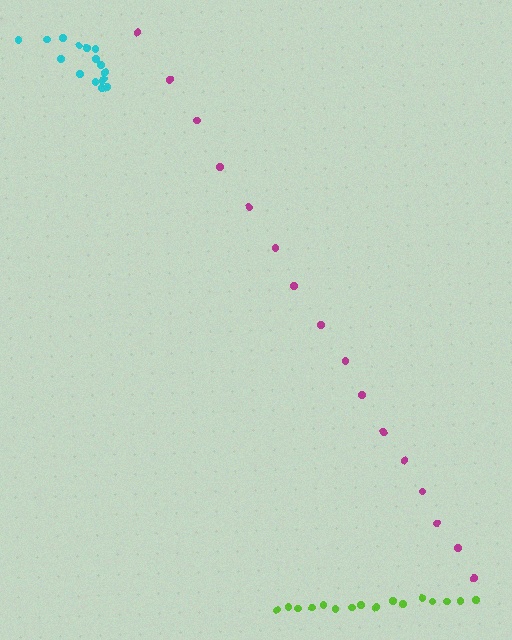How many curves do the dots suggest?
There are 3 distinct paths.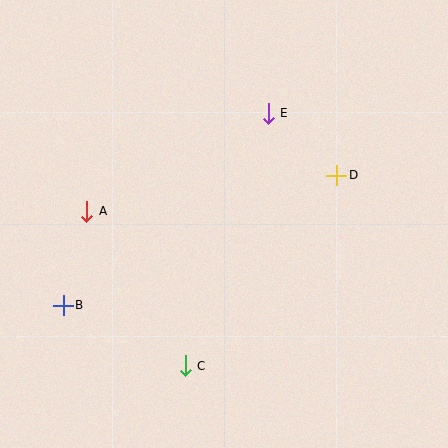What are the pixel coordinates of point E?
Point E is at (268, 113).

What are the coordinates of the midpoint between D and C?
The midpoint between D and C is at (261, 270).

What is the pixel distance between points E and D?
The distance between E and D is 92 pixels.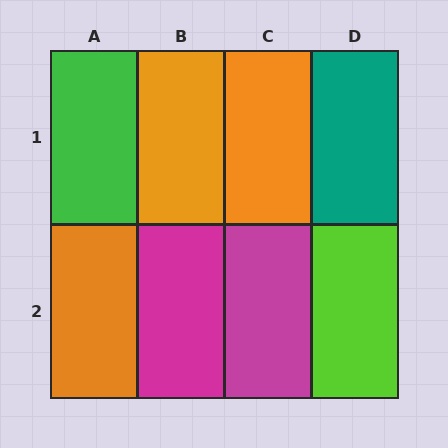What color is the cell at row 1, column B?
Orange.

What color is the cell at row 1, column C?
Orange.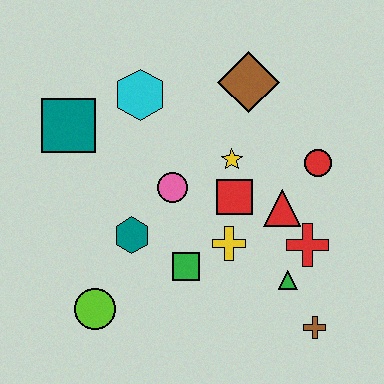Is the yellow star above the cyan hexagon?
No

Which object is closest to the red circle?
The red triangle is closest to the red circle.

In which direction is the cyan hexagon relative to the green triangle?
The cyan hexagon is above the green triangle.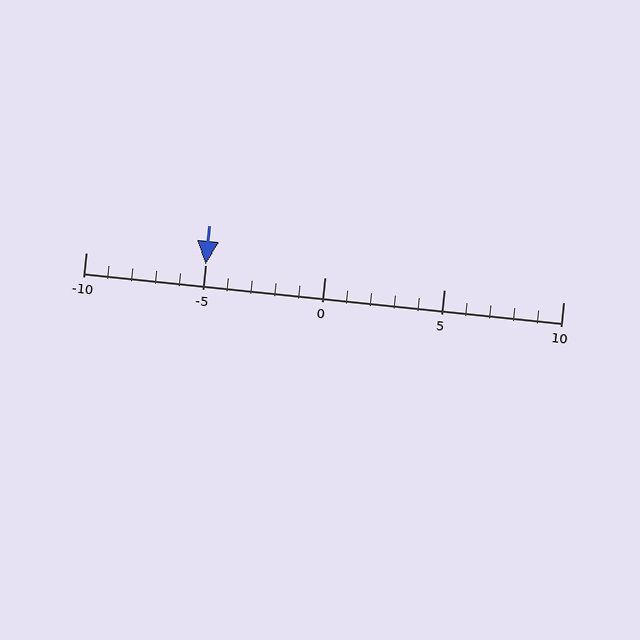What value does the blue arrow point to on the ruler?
The blue arrow points to approximately -5.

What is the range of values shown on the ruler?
The ruler shows values from -10 to 10.